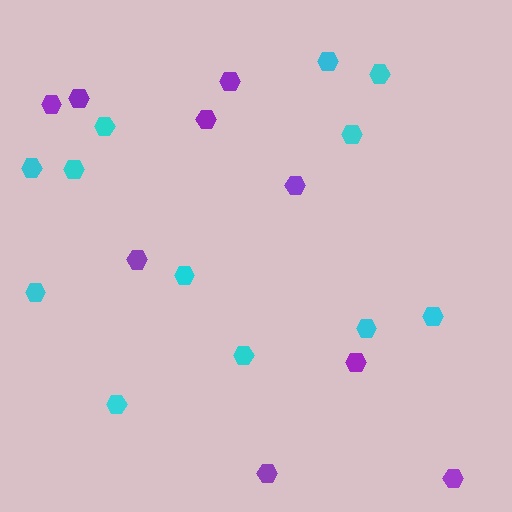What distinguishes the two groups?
There are 2 groups: one group of cyan hexagons (12) and one group of purple hexagons (9).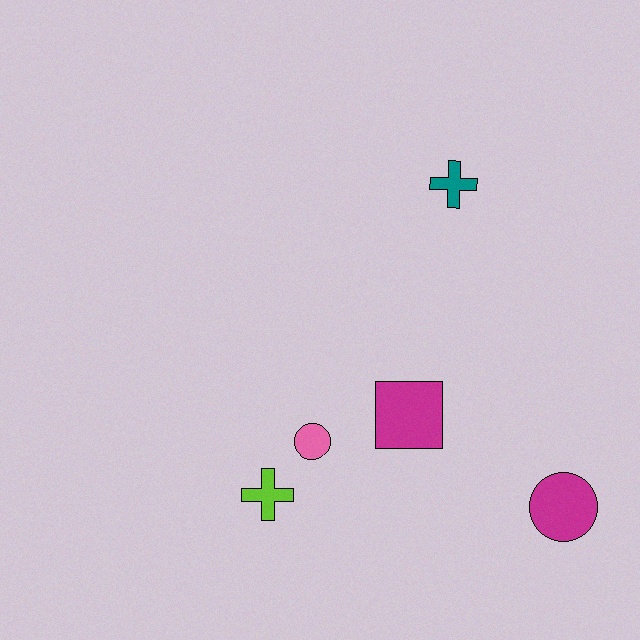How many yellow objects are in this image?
There are no yellow objects.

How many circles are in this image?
There are 2 circles.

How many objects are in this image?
There are 5 objects.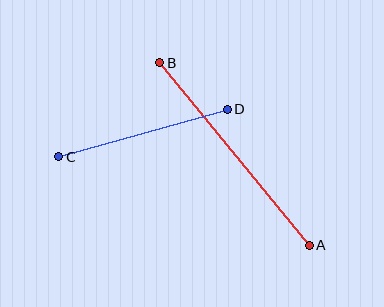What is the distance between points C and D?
The distance is approximately 175 pixels.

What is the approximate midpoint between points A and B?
The midpoint is at approximately (235, 154) pixels.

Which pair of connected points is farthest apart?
Points A and B are farthest apart.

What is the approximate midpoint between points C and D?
The midpoint is at approximately (143, 133) pixels.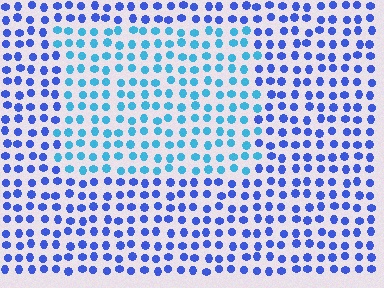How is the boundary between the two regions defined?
The boundary is defined purely by a slight shift in hue (about 35 degrees). Spacing, size, and orientation are identical on both sides.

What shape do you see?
I see a rectangle.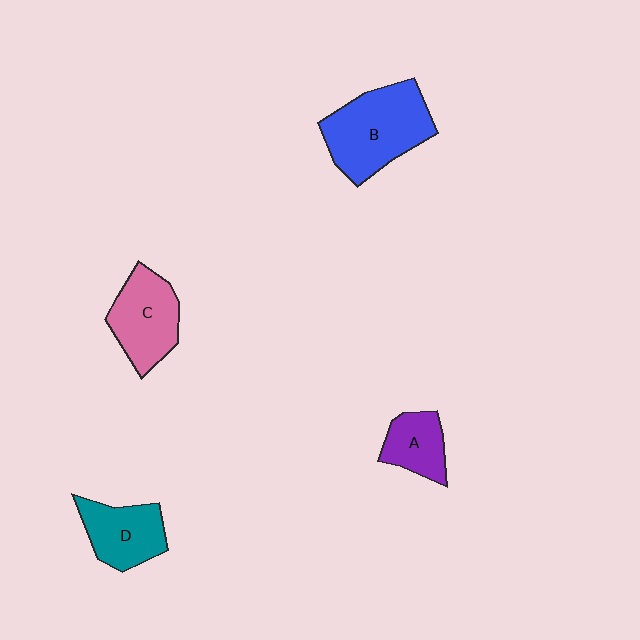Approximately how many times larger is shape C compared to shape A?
Approximately 1.5 times.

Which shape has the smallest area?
Shape A (purple).